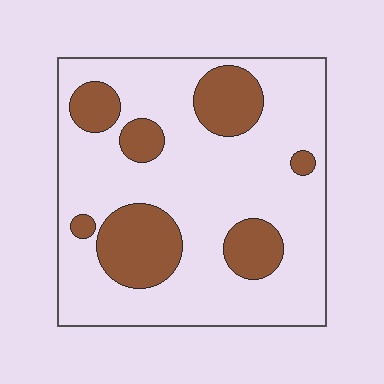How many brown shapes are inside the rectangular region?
7.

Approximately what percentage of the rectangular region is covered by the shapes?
Approximately 25%.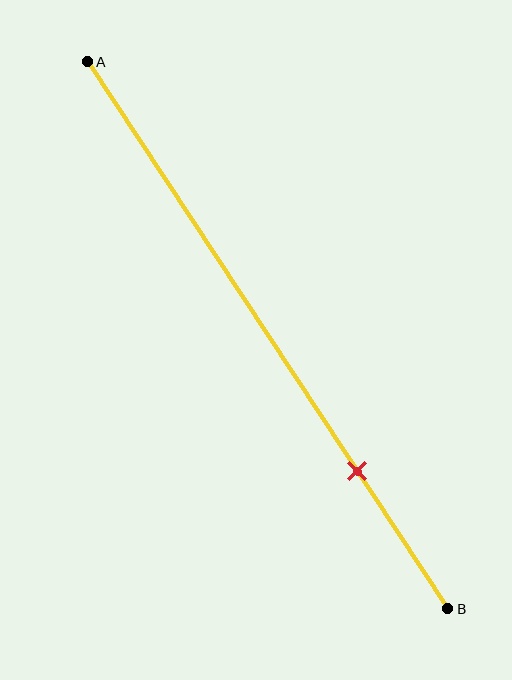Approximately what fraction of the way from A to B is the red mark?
The red mark is approximately 75% of the way from A to B.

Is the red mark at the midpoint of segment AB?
No, the mark is at about 75% from A, not at the 50% midpoint.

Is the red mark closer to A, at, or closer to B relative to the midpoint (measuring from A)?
The red mark is closer to point B than the midpoint of segment AB.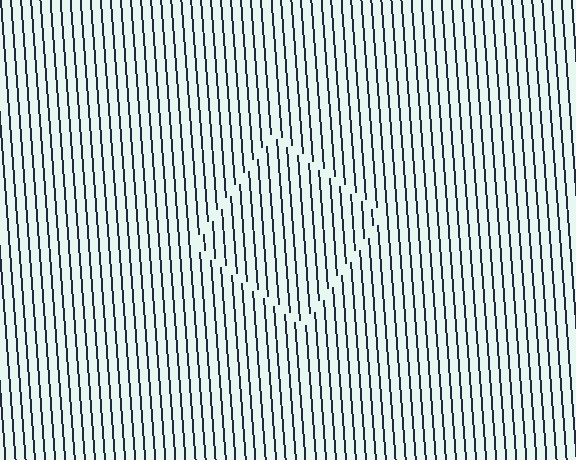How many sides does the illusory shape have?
4 sides — the line-ends trace a square.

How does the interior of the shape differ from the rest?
The interior of the shape contains the same grating, shifted by half a period — the contour is defined by the phase discontinuity where line-ends from the inner and outer gratings abut.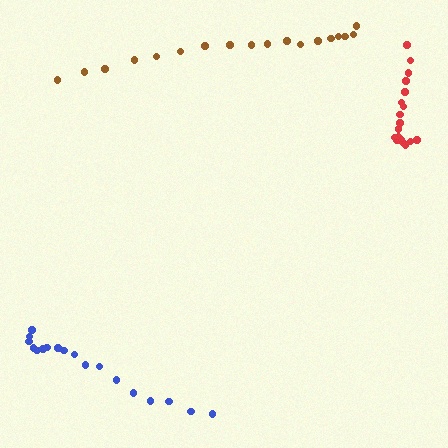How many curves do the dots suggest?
There are 3 distinct paths.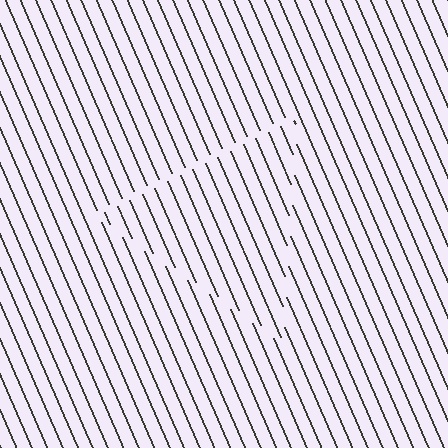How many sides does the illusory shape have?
3 sides — the line-ends trace a triangle.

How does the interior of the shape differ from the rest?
The interior of the shape contains the same grating, shifted by half a period — the contour is defined by the phase discontinuity where line-ends from the inner and outer gratings abut.